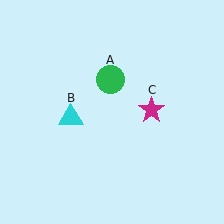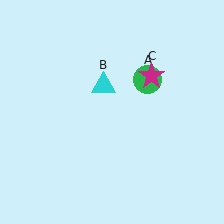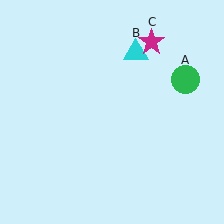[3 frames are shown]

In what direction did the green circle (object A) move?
The green circle (object A) moved right.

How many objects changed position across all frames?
3 objects changed position: green circle (object A), cyan triangle (object B), magenta star (object C).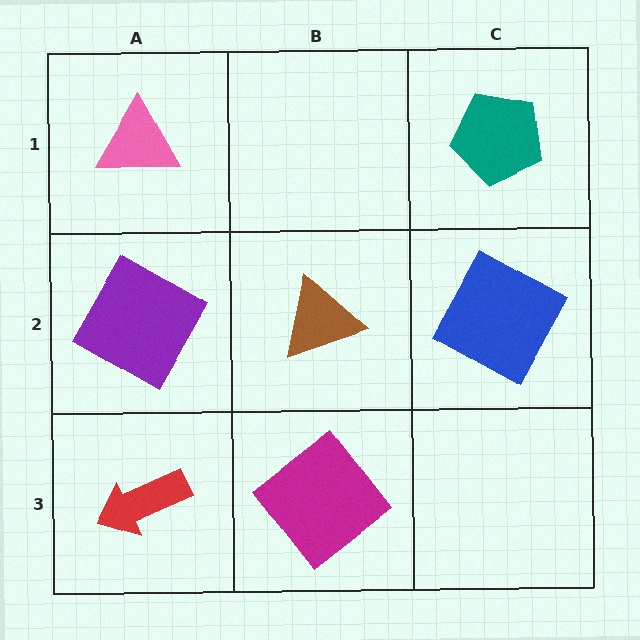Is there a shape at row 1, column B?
No, that cell is empty.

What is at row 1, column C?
A teal pentagon.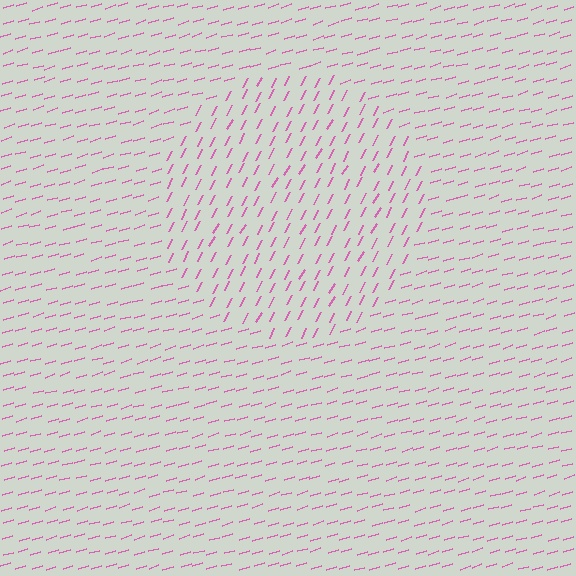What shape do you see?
I see a circle.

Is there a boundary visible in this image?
Yes, there is a texture boundary formed by a change in line orientation.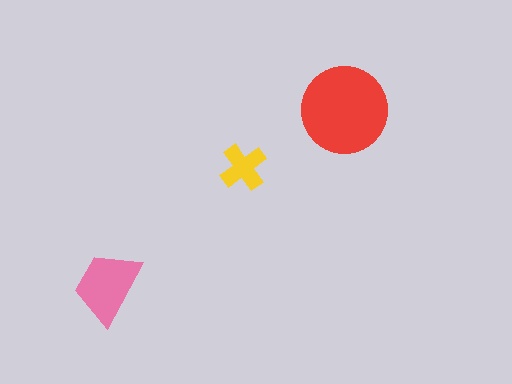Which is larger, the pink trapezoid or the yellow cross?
The pink trapezoid.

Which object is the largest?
The red circle.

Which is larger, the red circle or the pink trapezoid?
The red circle.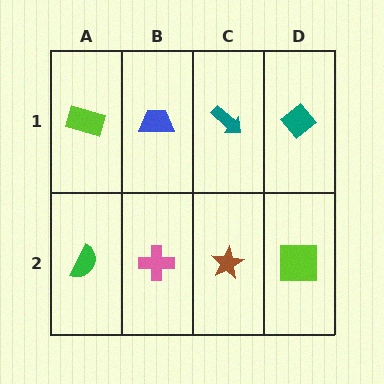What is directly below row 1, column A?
A green semicircle.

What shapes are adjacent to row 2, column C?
A teal arrow (row 1, column C), a pink cross (row 2, column B), a lime square (row 2, column D).